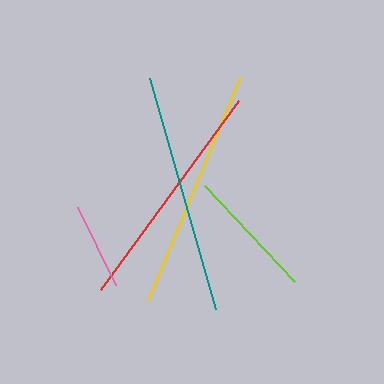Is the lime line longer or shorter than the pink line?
The lime line is longer than the pink line.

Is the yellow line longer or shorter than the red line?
The yellow line is longer than the red line.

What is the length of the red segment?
The red segment is approximately 234 pixels long.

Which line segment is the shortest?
The pink line is the shortest at approximately 87 pixels.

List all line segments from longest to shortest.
From longest to shortest: yellow, teal, red, lime, pink.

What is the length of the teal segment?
The teal segment is approximately 240 pixels long.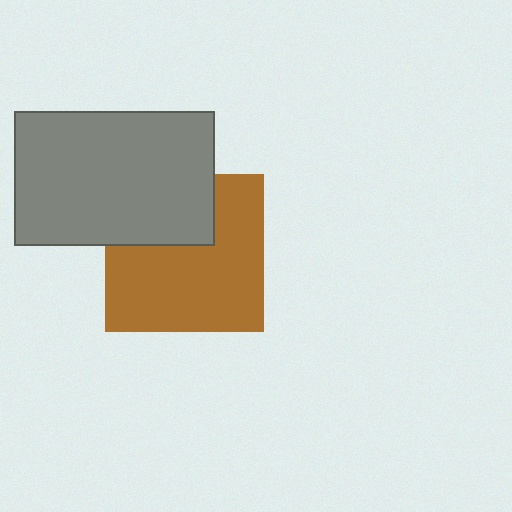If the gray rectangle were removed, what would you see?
You would see the complete brown square.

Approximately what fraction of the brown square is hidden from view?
Roughly 32% of the brown square is hidden behind the gray rectangle.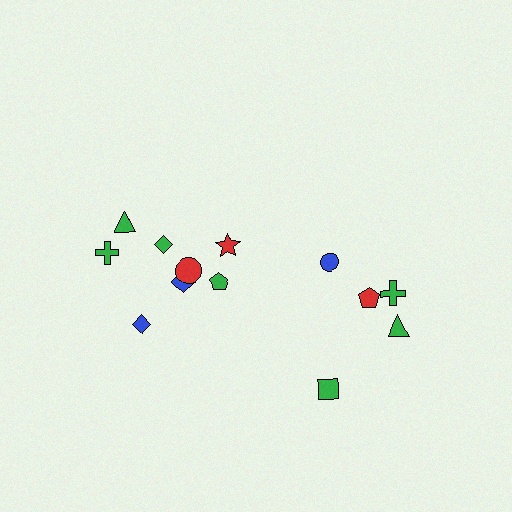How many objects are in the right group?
There are 5 objects.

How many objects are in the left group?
There are 8 objects.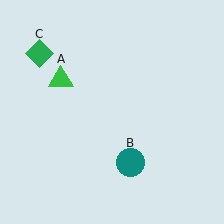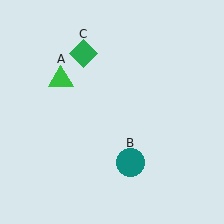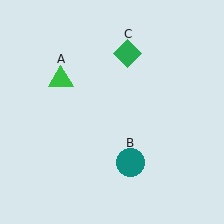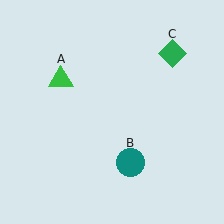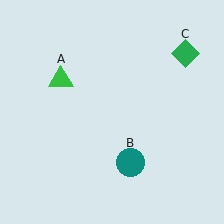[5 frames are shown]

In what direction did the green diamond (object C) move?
The green diamond (object C) moved right.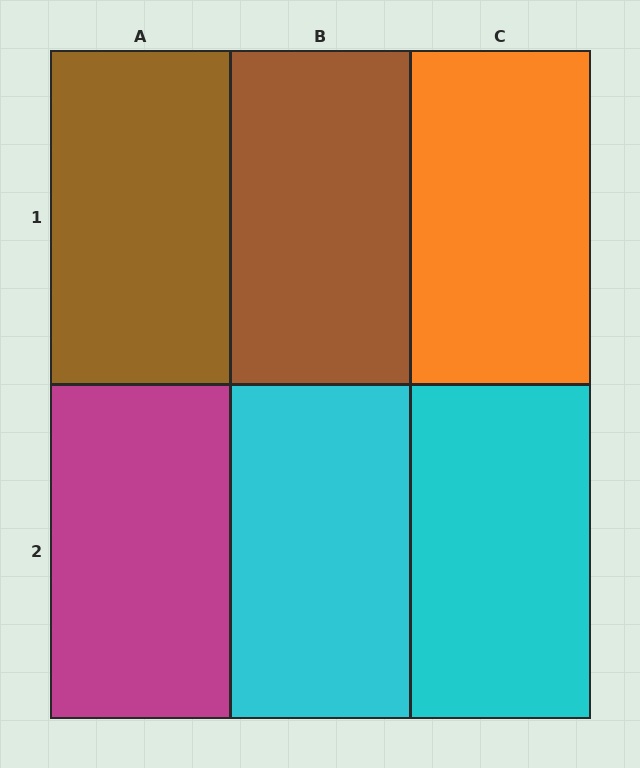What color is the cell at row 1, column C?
Orange.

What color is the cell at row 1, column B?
Brown.